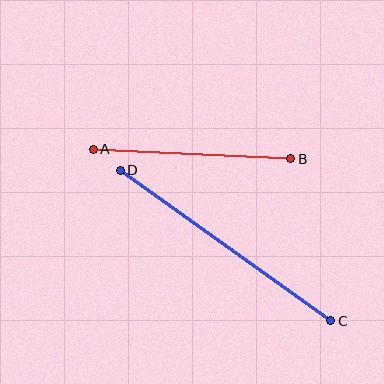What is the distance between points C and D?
The distance is approximately 259 pixels.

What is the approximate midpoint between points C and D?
The midpoint is at approximately (226, 245) pixels.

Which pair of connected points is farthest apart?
Points C and D are farthest apart.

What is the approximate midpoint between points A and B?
The midpoint is at approximately (192, 154) pixels.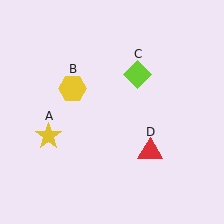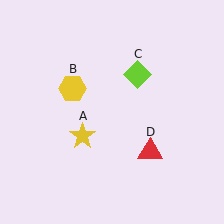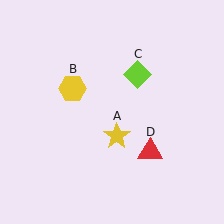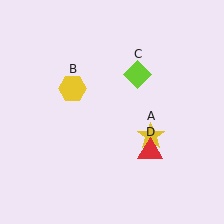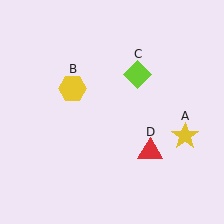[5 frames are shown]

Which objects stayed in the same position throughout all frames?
Yellow hexagon (object B) and lime diamond (object C) and red triangle (object D) remained stationary.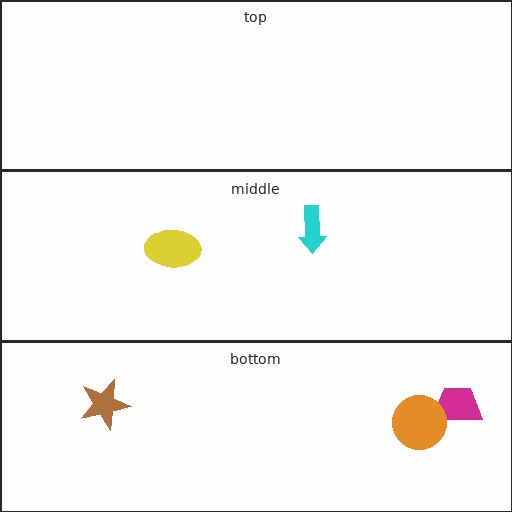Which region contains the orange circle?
The bottom region.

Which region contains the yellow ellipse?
The middle region.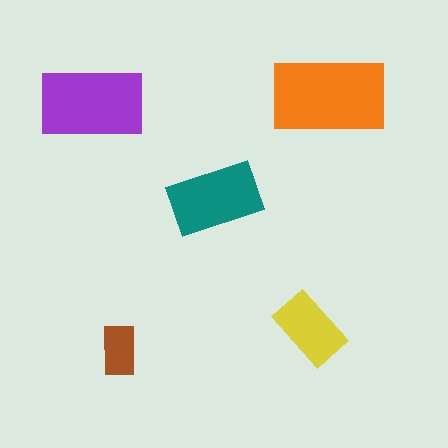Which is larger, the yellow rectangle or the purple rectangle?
The purple one.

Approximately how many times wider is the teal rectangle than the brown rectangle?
About 2 times wider.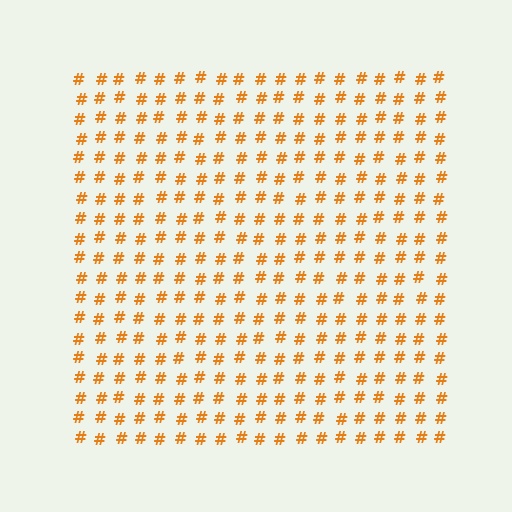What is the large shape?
The large shape is a square.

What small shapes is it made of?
It is made of small hash symbols.